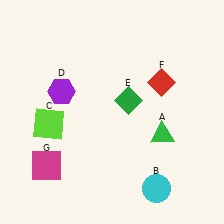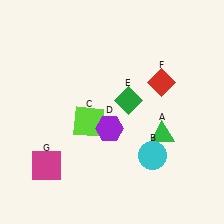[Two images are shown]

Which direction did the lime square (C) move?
The lime square (C) moved right.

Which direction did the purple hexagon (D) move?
The purple hexagon (D) moved right.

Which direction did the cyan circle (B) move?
The cyan circle (B) moved up.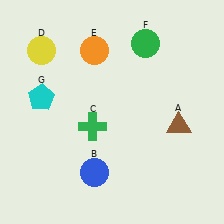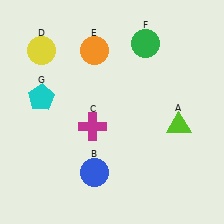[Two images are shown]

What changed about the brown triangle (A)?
In Image 1, A is brown. In Image 2, it changed to lime.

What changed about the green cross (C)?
In Image 1, C is green. In Image 2, it changed to magenta.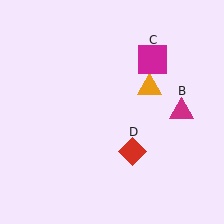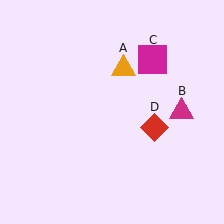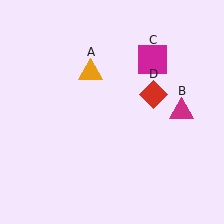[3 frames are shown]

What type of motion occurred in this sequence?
The orange triangle (object A), red diamond (object D) rotated counterclockwise around the center of the scene.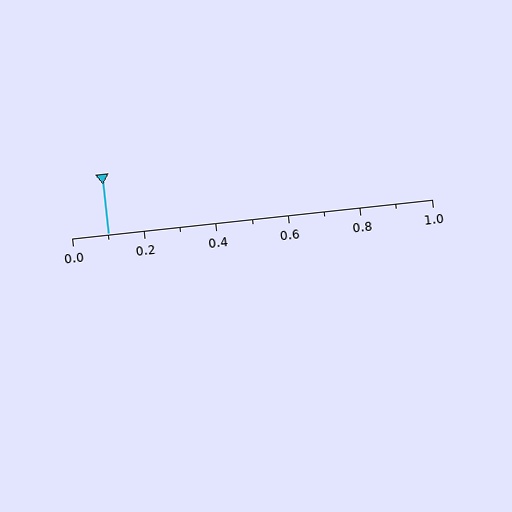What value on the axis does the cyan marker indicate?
The marker indicates approximately 0.1.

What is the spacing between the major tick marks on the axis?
The major ticks are spaced 0.2 apart.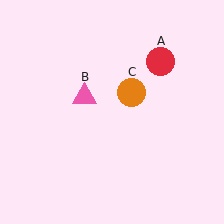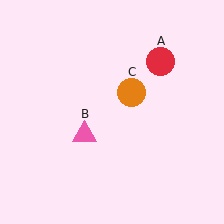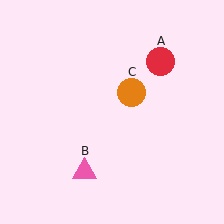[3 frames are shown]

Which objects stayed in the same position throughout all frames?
Red circle (object A) and orange circle (object C) remained stationary.